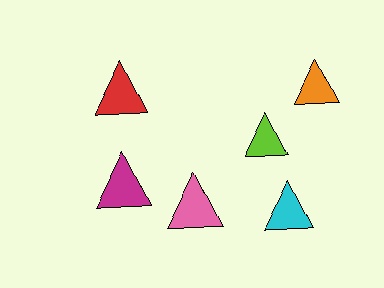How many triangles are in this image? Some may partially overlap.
There are 6 triangles.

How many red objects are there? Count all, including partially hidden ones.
There is 1 red object.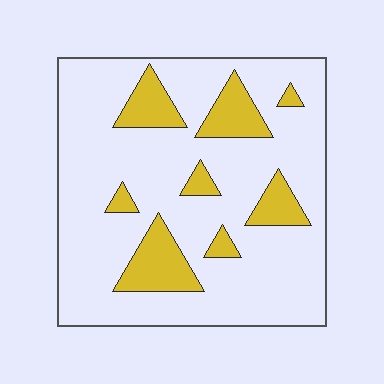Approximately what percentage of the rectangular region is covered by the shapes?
Approximately 20%.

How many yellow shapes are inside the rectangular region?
8.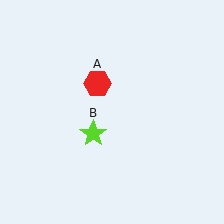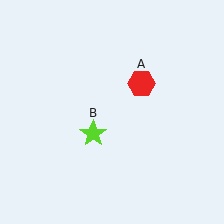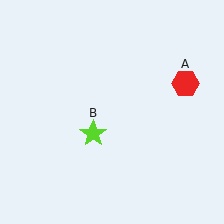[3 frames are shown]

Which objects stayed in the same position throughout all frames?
Lime star (object B) remained stationary.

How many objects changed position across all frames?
1 object changed position: red hexagon (object A).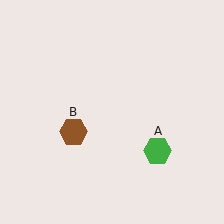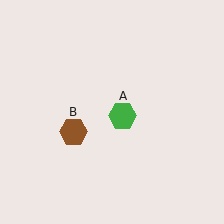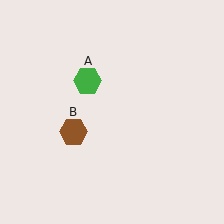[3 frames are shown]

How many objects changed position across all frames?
1 object changed position: green hexagon (object A).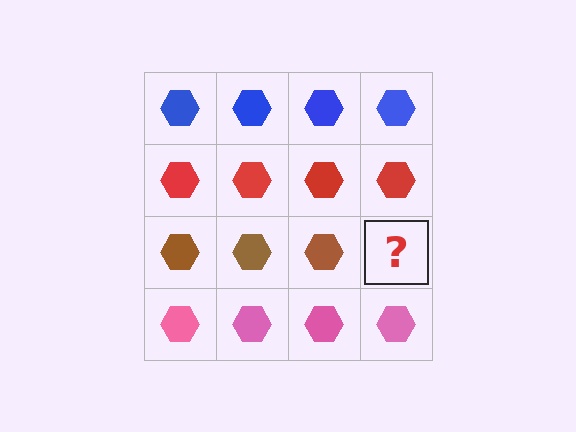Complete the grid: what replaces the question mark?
The question mark should be replaced with a brown hexagon.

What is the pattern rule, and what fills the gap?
The rule is that each row has a consistent color. The gap should be filled with a brown hexagon.